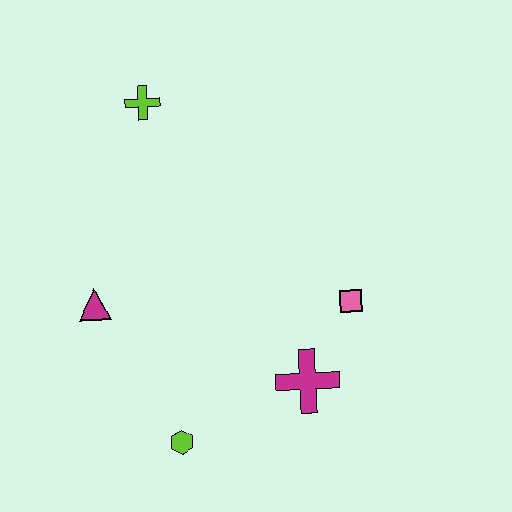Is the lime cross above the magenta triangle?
Yes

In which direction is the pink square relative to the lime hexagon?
The pink square is to the right of the lime hexagon.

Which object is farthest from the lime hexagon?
The lime cross is farthest from the lime hexagon.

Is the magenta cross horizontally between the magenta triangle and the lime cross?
No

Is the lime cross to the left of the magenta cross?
Yes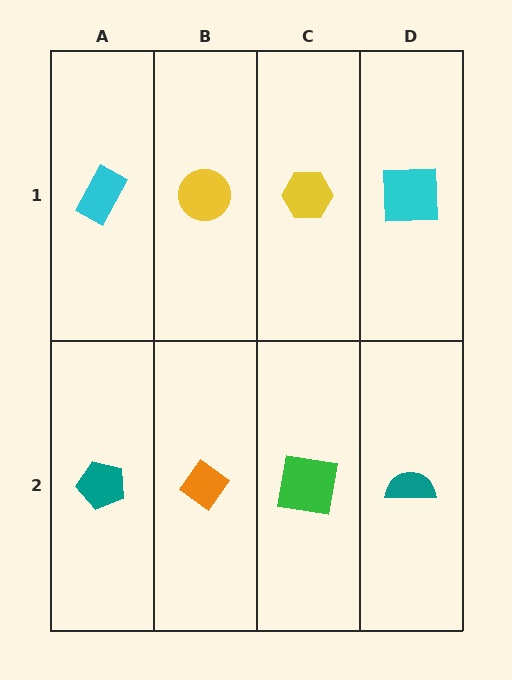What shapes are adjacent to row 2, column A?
A cyan rectangle (row 1, column A), an orange diamond (row 2, column B).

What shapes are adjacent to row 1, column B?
An orange diamond (row 2, column B), a cyan rectangle (row 1, column A), a yellow hexagon (row 1, column C).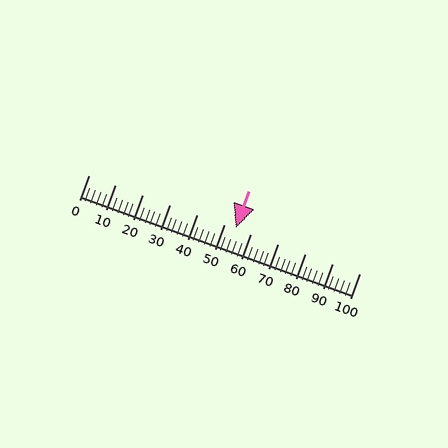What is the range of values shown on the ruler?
The ruler shows values from 0 to 100.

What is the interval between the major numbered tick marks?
The major tick marks are spaced 10 units apart.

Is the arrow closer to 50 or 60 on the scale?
The arrow is closer to 50.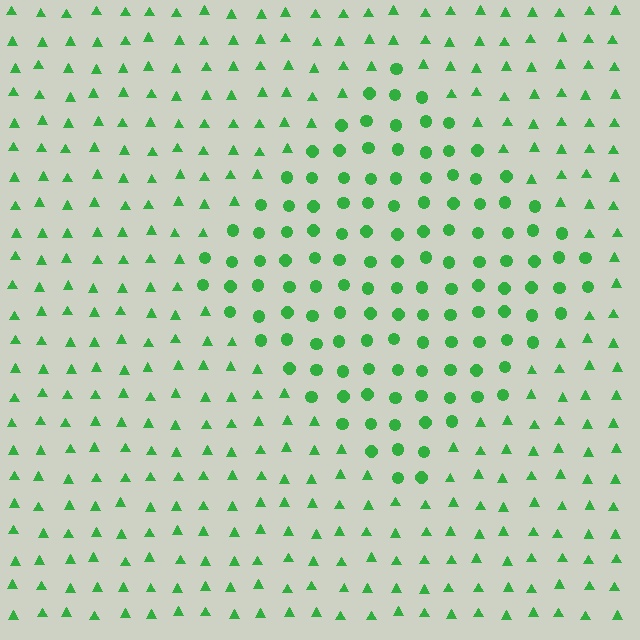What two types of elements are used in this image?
The image uses circles inside the diamond region and triangles outside it.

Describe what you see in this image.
The image is filled with small green elements arranged in a uniform grid. A diamond-shaped region contains circles, while the surrounding area contains triangles. The boundary is defined purely by the change in element shape.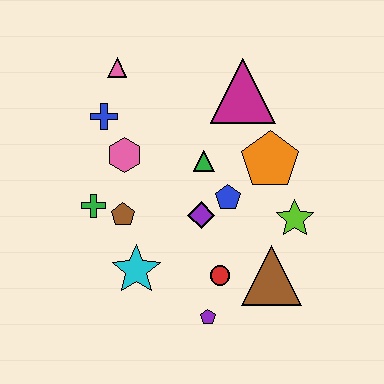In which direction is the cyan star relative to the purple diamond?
The cyan star is to the left of the purple diamond.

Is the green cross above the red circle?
Yes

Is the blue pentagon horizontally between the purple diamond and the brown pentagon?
No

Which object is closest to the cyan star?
The brown pentagon is closest to the cyan star.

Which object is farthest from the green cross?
The lime star is farthest from the green cross.